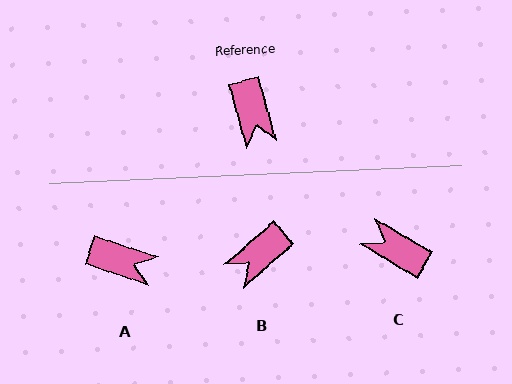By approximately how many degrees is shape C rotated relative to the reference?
Approximately 136 degrees clockwise.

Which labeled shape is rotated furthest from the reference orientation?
C, about 136 degrees away.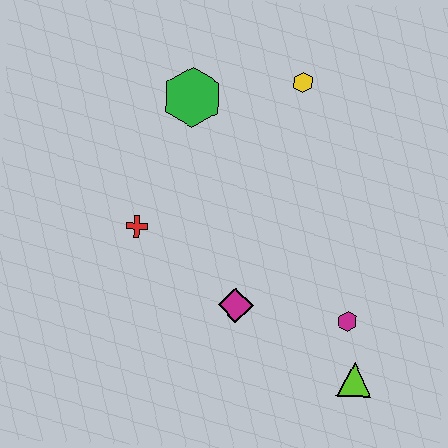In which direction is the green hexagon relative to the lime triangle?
The green hexagon is above the lime triangle.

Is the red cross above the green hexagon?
No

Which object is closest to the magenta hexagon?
The lime triangle is closest to the magenta hexagon.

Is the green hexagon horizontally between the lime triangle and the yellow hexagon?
No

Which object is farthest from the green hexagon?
The lime triangle is farthest from the green hexagon.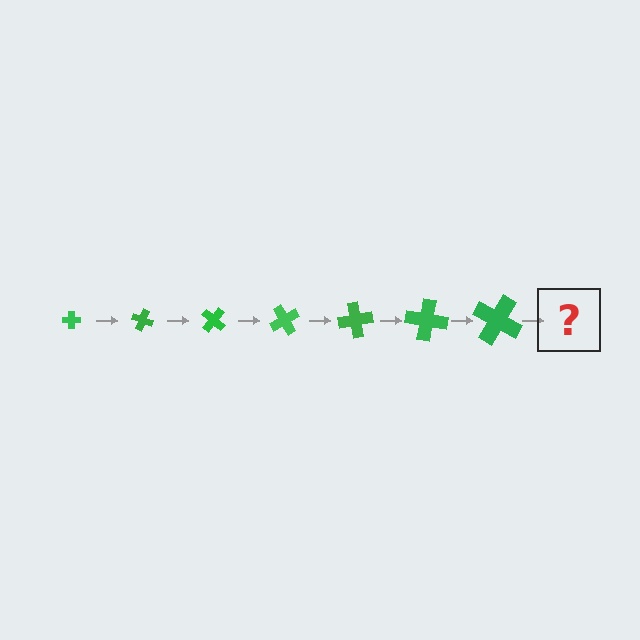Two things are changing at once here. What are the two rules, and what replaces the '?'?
The two rules are that the cross grows larger each step and it rotates 20 degrees each step. The '?' should be a cross, larger than the previous one and rotated 140 degrees from the start.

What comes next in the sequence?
The next element should be a cross, larger than the previous one and rotated 140 degrees from the start.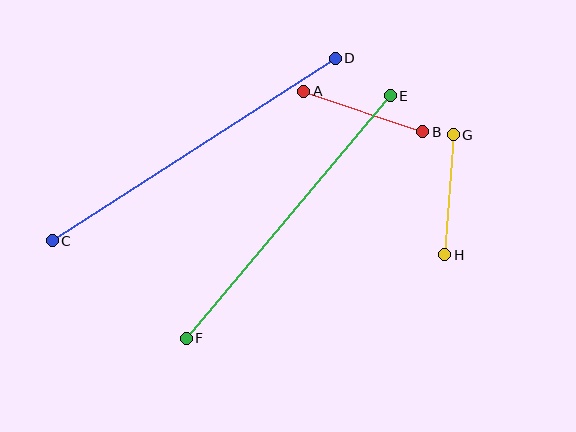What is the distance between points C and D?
The distance is approximately 337 pixels.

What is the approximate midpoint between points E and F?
The midpoint is at approximately (288, 217) pixels.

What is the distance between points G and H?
The distance is approximately 120 pixels.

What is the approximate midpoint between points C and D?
The midpoint is at approximately (194, 150) pixels.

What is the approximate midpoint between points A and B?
The midpoint is at approximately (363, 112) pixels.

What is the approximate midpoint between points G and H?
The midpoint is at approximately (449, 195) pixels.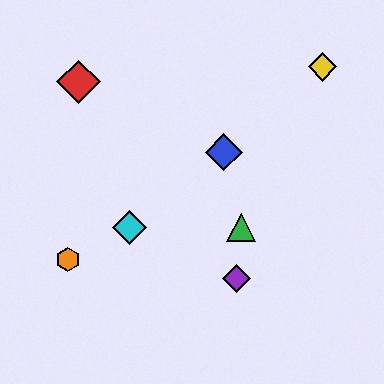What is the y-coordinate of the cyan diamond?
The cyan diamond is at y≈227.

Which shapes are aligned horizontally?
The green triangle, the cyan diamond are aligned horizontally.